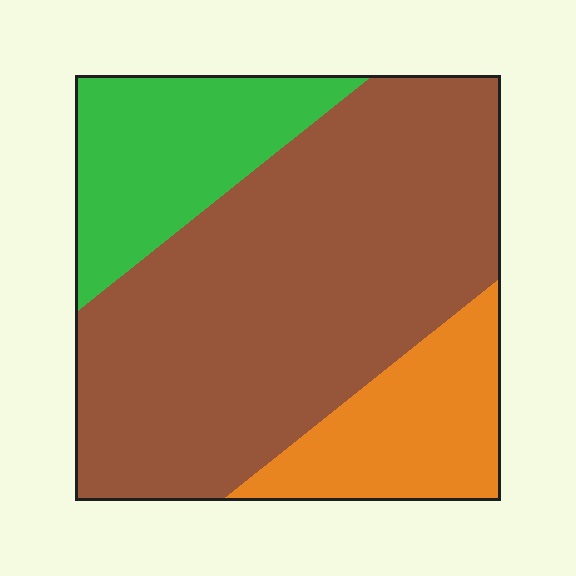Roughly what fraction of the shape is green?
Green takes up about one fifth (1/5) of the shape.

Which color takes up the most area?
Brown, at roughly 65%.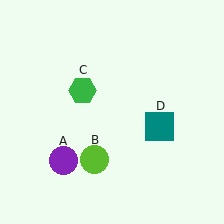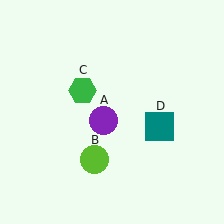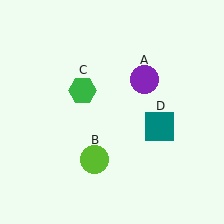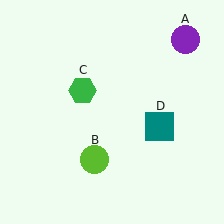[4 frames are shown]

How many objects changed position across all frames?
1 object changed position: purple circle (object A).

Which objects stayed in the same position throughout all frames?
Lime circle (object B) and green hexagon (object C) and teal square (object D) remained stationary.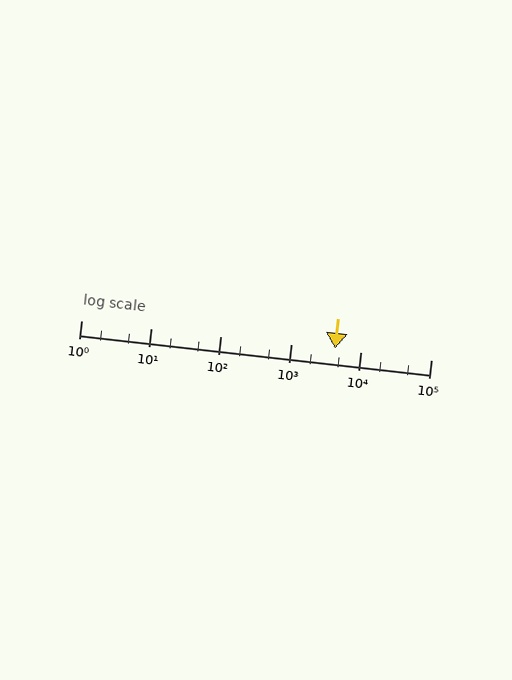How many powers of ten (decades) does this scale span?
The scale spans 5 decades, from 1 to 100000.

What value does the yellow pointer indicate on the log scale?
The pointer indicates approximately 4200.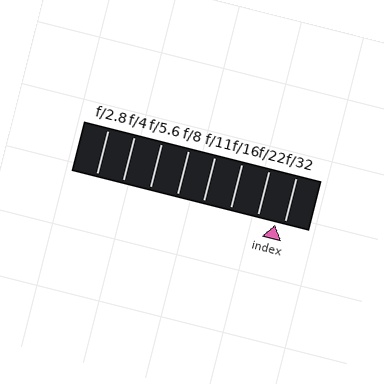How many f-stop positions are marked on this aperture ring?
There are 8 f-stop positions marked.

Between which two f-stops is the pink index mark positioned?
The index mark is between f/22 and f/32.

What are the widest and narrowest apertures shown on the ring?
The widest aperture shown is f/2.8 and the narrowest is f/32.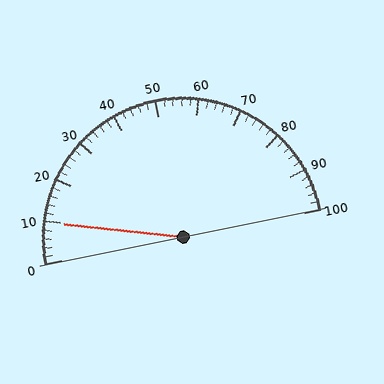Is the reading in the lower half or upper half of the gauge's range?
The reading is in the lower half of the range (0 to 100).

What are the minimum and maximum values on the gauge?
The gauge ranges from 0 to 100.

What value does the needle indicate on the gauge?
The needle indicates approximately 10.